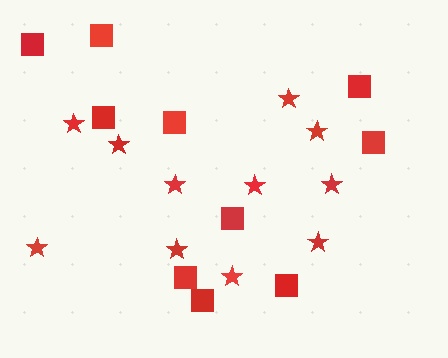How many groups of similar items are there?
There are 2 groups: one group of stars (11) and one group of squares (10).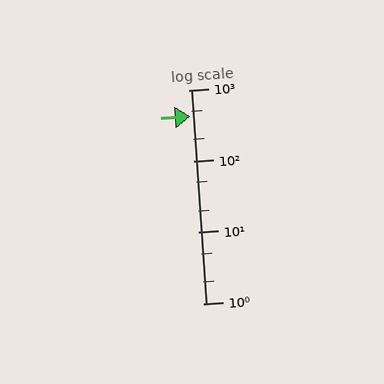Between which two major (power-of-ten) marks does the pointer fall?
The pointer is between 100 and 1000.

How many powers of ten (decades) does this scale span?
The scale spans 3 decades, from 1 to 1000.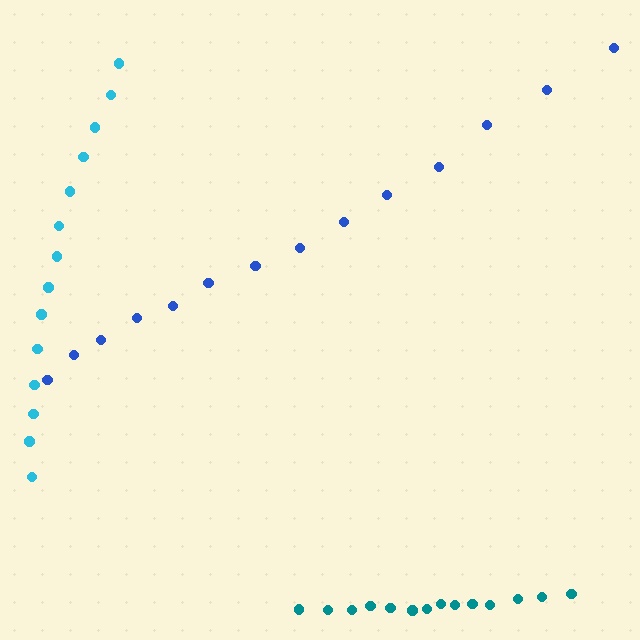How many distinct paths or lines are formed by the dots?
There are 3 distinct paths.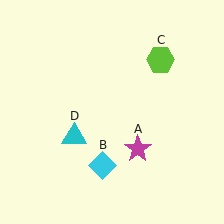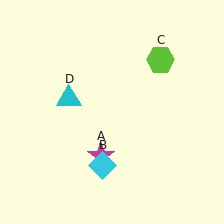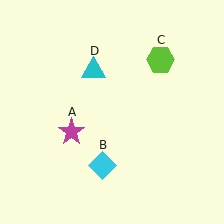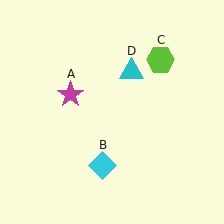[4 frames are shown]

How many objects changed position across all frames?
2 objects changed position: magenta star (object A), cyan triangle (object D).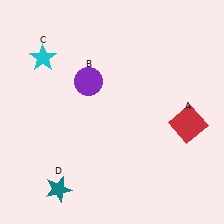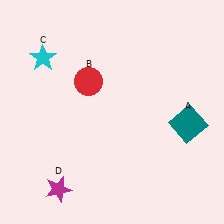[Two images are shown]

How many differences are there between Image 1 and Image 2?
There are 3 differences between the two images.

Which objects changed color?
A changed from red to teal. B changed from purple to red. D changed from teal to magenta.